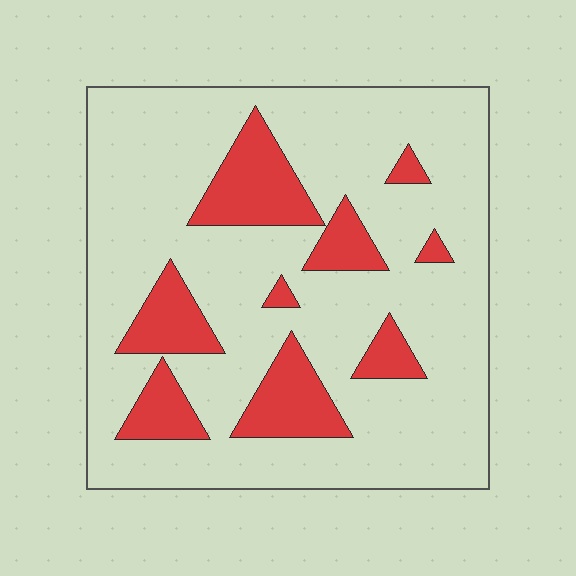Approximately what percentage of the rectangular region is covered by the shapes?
Approximately 20%.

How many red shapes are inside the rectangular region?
9.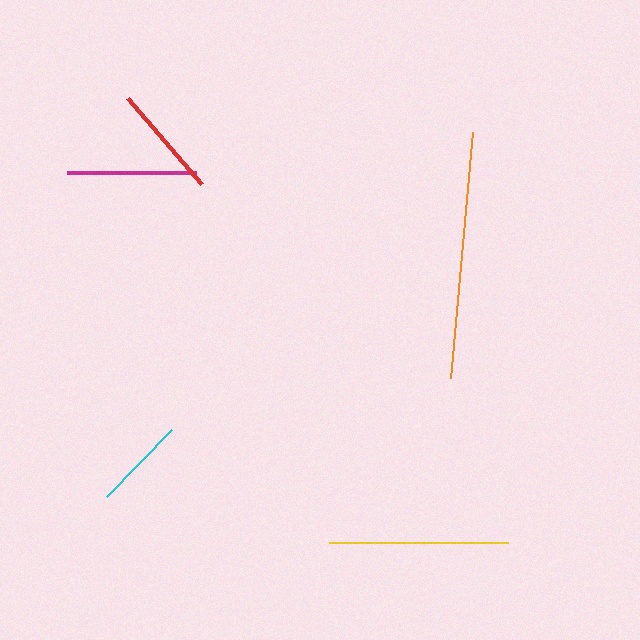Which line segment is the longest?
The orange line is the longest at approximately 247 pixels.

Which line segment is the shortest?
The cyan line is the shortest at approximately 94 pixels.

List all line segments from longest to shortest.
From longest to shortest: orange, yellow, magenta, red, cyan.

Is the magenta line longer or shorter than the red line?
The magenta line is longer than the red line.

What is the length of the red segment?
The red segment is approximately 113 pixels long.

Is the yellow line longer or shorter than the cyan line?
The yellow line is longer than the cyan line.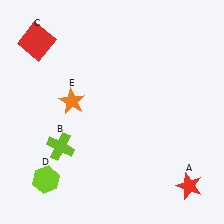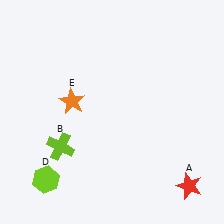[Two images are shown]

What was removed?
The red square (C) was removed in Image 2.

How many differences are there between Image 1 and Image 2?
There is 1 difference between the two images.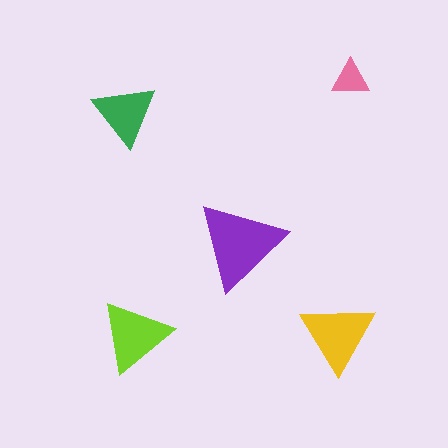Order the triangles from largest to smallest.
the purple one, the yellow one, the lime one, the green one, the pink one.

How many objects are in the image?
There are 5 objects in the image.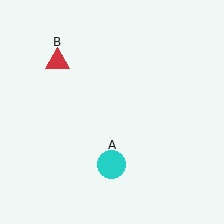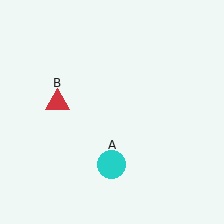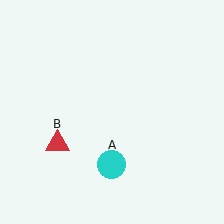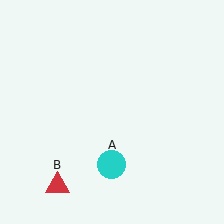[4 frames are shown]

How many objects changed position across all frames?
1 object changed position: red triangle (object B).